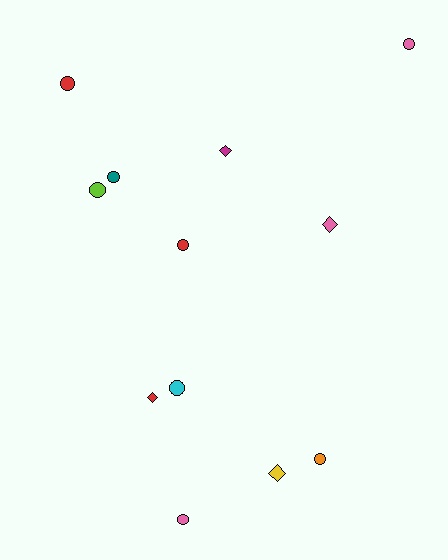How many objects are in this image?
There are 12 objects.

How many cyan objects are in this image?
There is 1 cyan object.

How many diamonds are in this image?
There are 4 diamonds.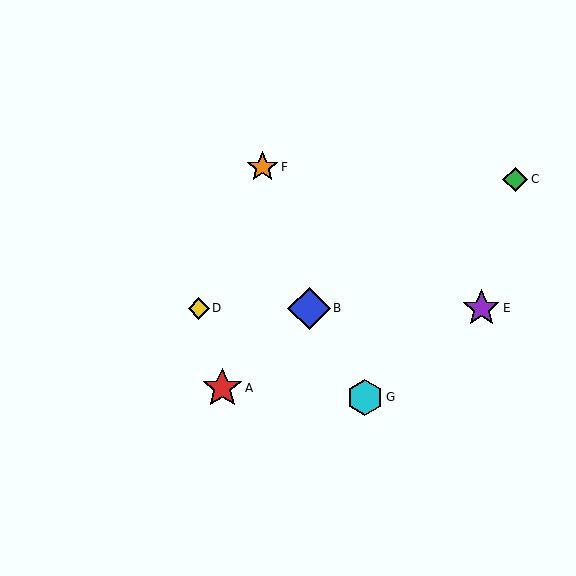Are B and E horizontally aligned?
Yes, both are at y≈308.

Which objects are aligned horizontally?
Objects B, D, E are aligned horizontally.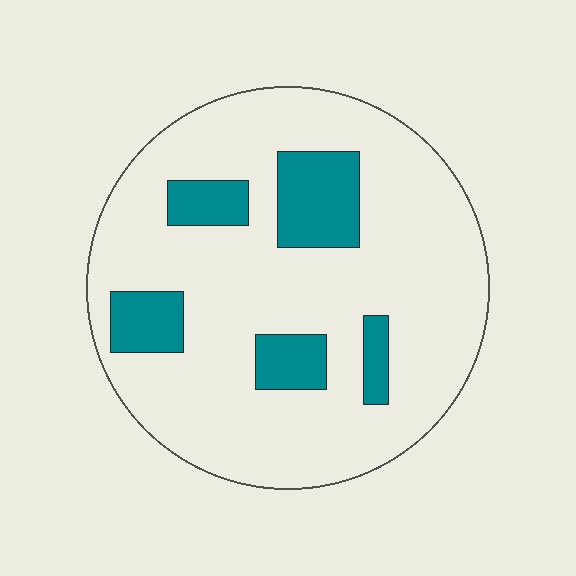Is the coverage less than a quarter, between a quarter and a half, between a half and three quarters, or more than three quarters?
Less than a quarter.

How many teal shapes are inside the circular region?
5.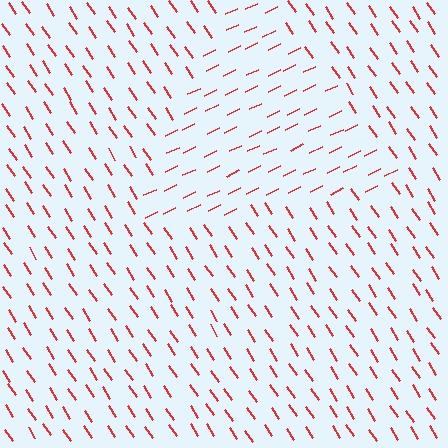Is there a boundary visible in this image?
Yes, there is a texture boundary formed by a change in line orientation.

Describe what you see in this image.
The image is filled with small red line segments. A triangle region in the image has lines oriented differently from the surrounding lines, creating a visible texture boundary.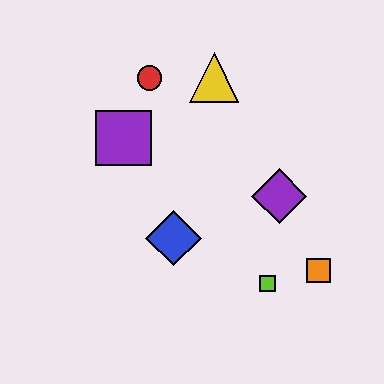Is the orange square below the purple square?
Yes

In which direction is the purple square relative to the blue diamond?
The purple square is above the blue diamond.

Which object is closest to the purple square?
The red circle is closest to the purple square.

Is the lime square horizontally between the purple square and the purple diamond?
Yes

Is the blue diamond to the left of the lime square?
Yes